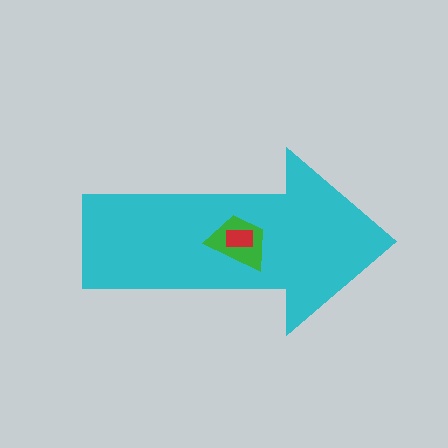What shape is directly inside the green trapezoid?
The red rectangle.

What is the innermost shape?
The red rectangle.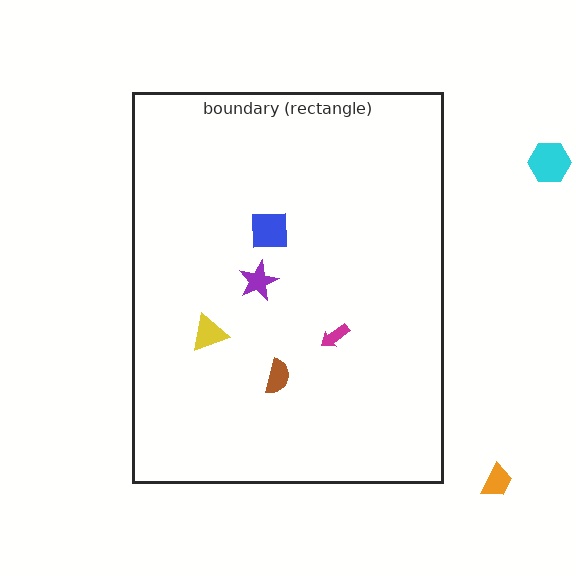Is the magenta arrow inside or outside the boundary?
Inside.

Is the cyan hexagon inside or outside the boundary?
Outside.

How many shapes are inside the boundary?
5 inside, 2 outside.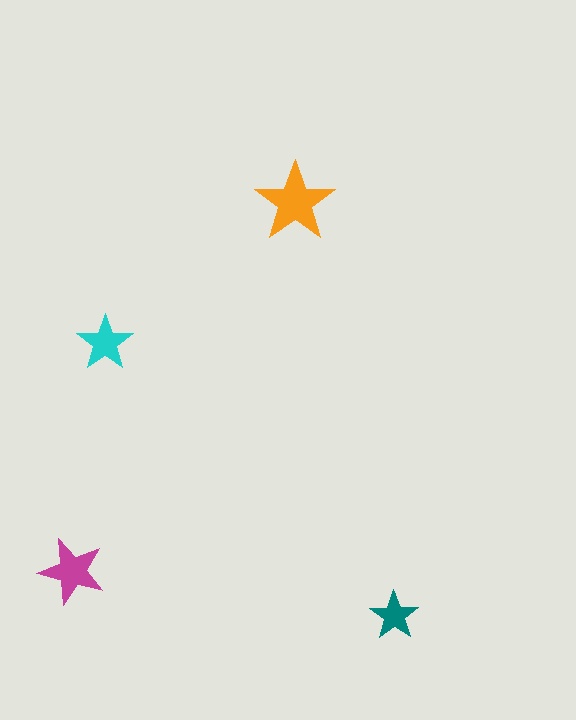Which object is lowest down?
The teal star is bottommost.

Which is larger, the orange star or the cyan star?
The orange one.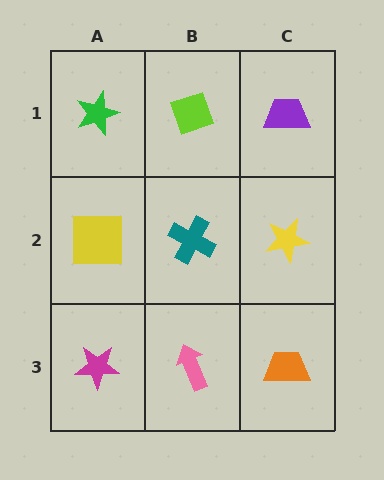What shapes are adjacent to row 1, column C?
A yellow star (row 2, column C), a lime diamond (row 1, column B).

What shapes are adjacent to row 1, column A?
A yellow square (row 2, column A), a lime diamond (row 1, column B).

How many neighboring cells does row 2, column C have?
3.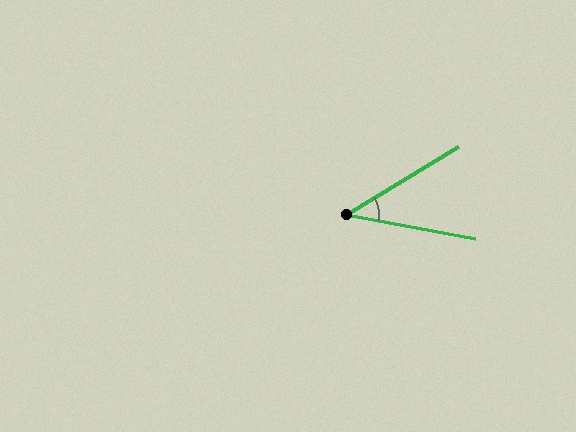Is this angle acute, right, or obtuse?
It is acute.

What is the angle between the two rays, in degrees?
Approximately 42 degrees.